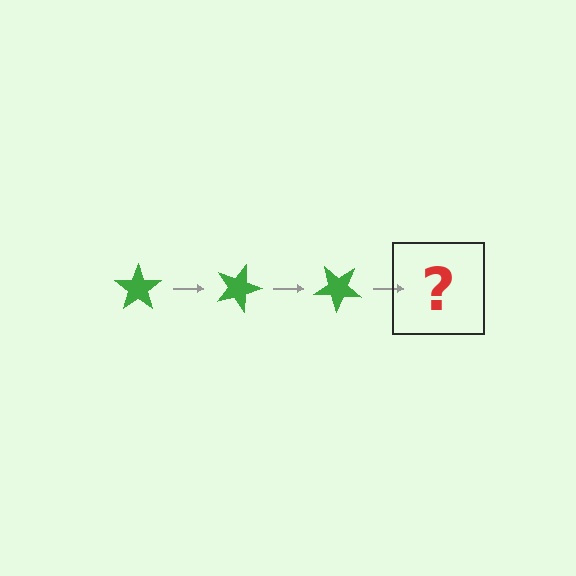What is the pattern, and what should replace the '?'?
The pattern is that the star rotates 20 degrees each step. The '?' should be a green star rotated 60 degrees.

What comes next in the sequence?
The next element should be a green star rotated 60 degrees.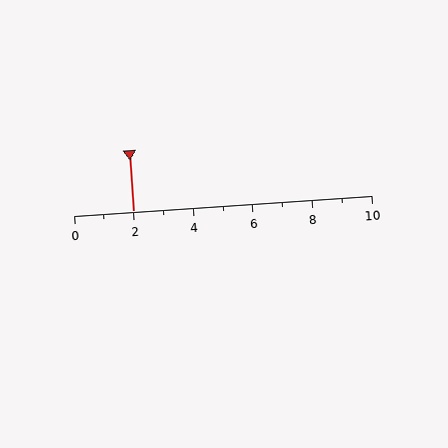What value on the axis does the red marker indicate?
The marker indicates approximately 2.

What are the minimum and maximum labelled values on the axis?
The axis runs from 0 to 10.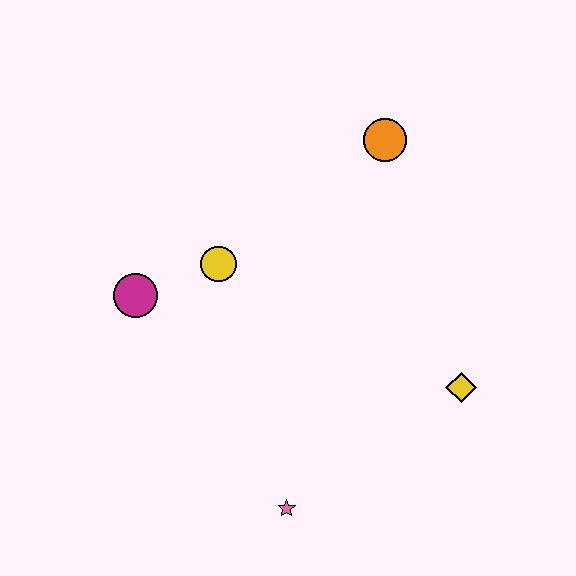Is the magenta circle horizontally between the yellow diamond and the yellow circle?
No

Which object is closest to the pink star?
The yellow diamond is closest to the pink star.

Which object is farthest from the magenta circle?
The yellow diamond is farthest from the magenta circle.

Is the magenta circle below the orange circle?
Yes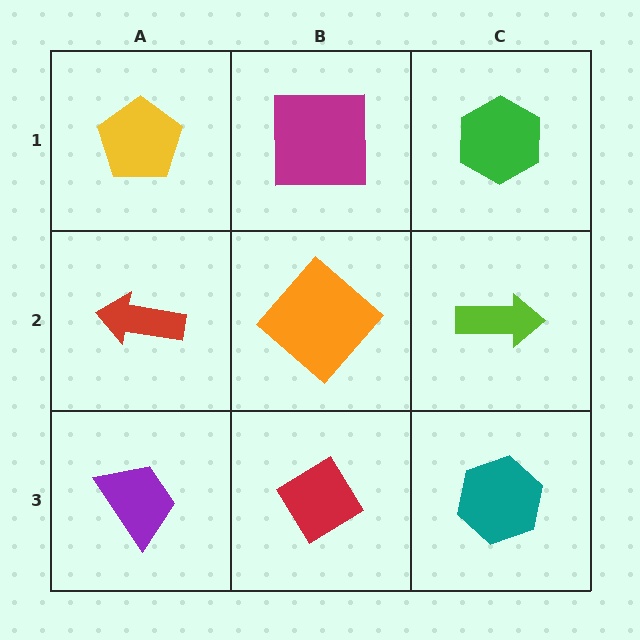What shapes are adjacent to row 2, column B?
A magenta square (row 1, column B), a red diamond (row 3, column B), a red arrow (row 2, column A), a lime arrow (row 2, column C).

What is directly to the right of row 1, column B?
A green hexagon.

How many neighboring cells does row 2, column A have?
3.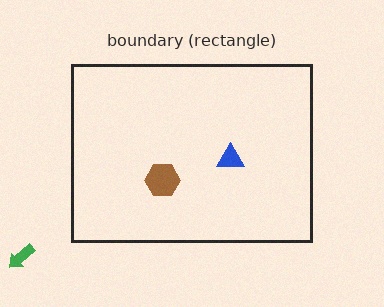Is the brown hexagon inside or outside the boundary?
Inside.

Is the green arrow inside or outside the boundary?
Outside.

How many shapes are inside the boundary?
2 inside, 1 outside.